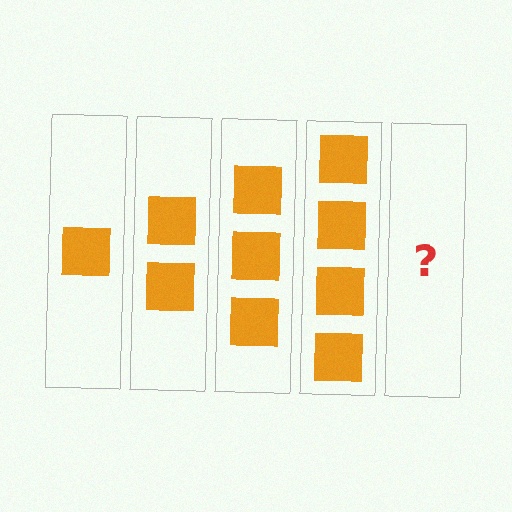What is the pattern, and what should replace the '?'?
The pattern is that each step adds one more square. The '?' should be 5 squares.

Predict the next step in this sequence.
The next step is 5 squares.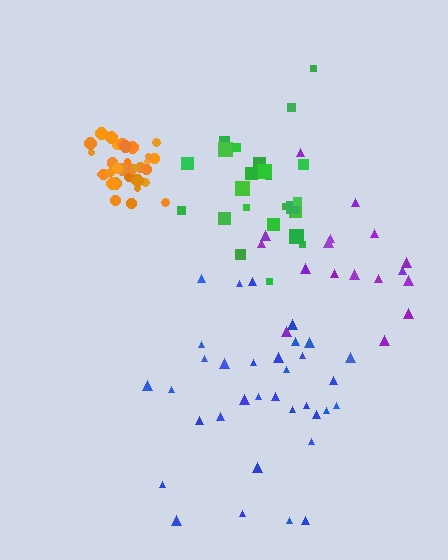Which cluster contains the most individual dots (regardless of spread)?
Blue (35).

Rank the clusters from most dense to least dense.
orange, green, blue, purple.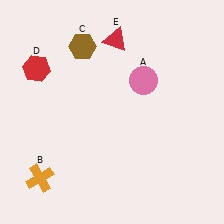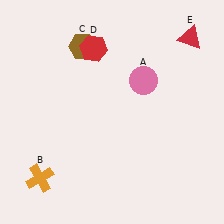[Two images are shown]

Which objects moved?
The objects that moved are: the red hexagon (D), the red triangle (E).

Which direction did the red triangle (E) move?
The red triangle (E) moved right.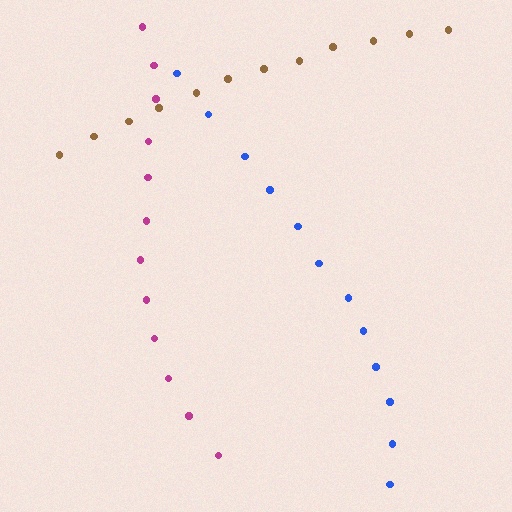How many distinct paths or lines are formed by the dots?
There are 3 distinct paths.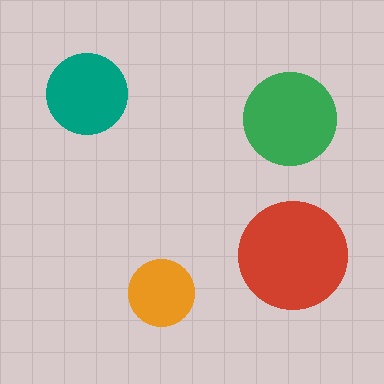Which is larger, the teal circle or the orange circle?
The teal one.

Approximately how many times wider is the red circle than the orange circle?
About 1.5 times wider.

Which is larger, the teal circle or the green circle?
The green one.